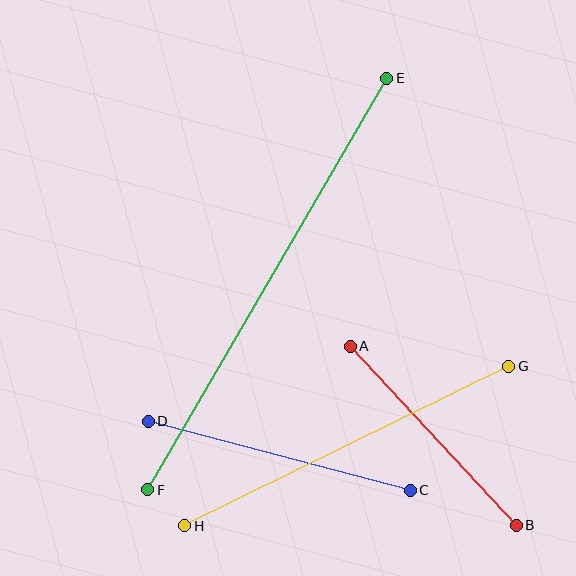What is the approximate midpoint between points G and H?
The midpoint is at approximately (347, 446) pixels.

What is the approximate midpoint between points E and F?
The midpoint is at approximately (267, 284) pixels.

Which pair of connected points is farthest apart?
Points E and F are farthest apart.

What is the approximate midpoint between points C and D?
The midpoint is at approximately (279, 456) pixels.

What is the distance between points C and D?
The distance is approximately 271 pixels.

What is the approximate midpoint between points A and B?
The midpoint is at approximately (433, 436) pixels.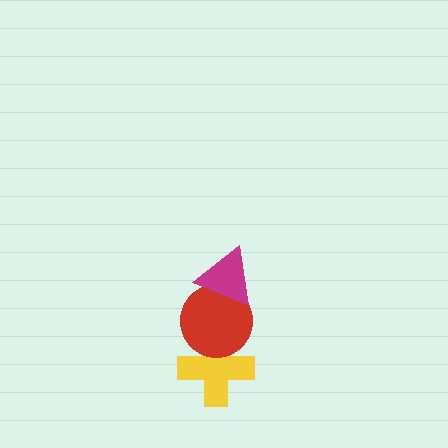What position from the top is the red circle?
The red circle is 2nd from the top.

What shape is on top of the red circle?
The magenta triangle is on top of the red circle.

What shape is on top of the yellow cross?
The red circle is on top of the yellow cross.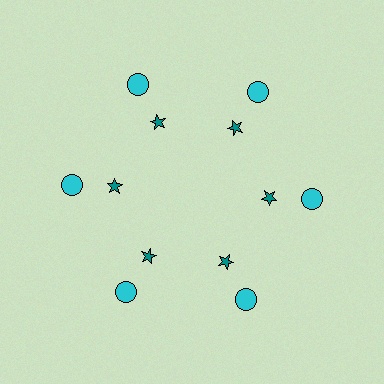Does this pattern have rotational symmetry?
Yes, this pattern has 6-fold rotational symmetry. It looks the same after rotating 60 degrees around the center.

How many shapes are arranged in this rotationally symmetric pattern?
There are 12 shapes, arranged in 6 groups of 2.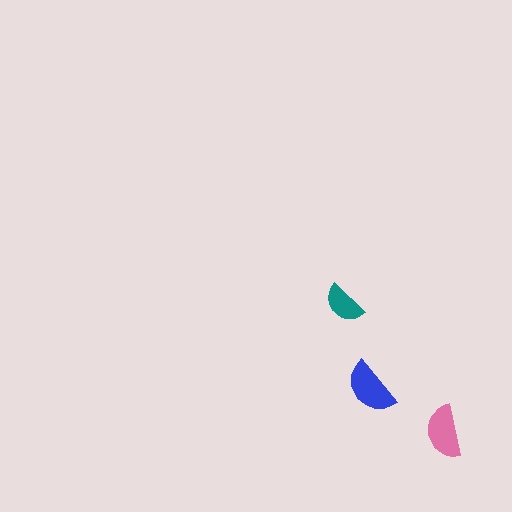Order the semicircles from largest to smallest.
the blue one, the pink one, the teal one.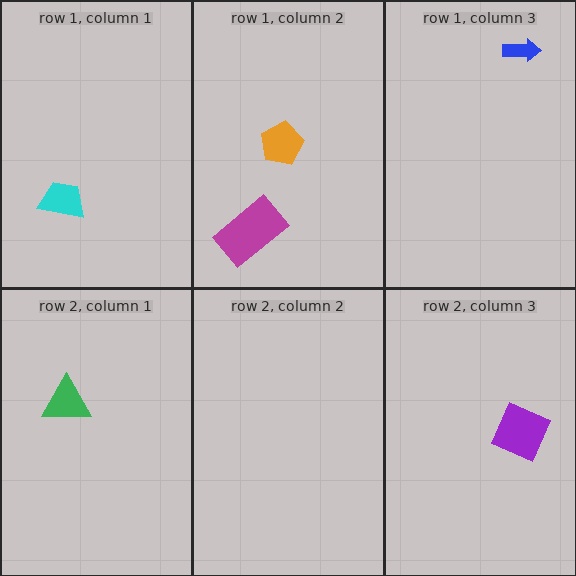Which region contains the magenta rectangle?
The row 1, column 2 region.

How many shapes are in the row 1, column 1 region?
1.